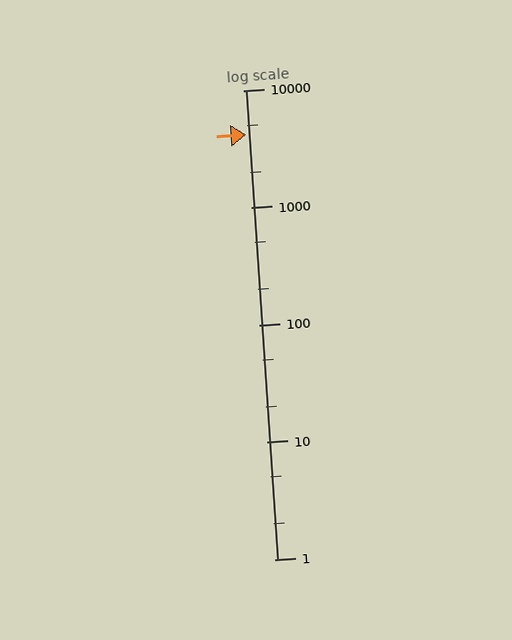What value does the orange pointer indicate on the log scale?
The pointer indicates approximately 4200.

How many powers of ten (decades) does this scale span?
The scale spans 4 decades, from 1 to 10000.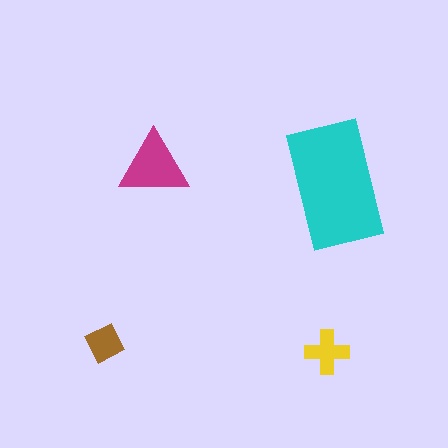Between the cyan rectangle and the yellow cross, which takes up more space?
The cyan rectangle.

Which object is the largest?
The cyan rectangle.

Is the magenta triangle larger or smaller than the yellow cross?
Larger.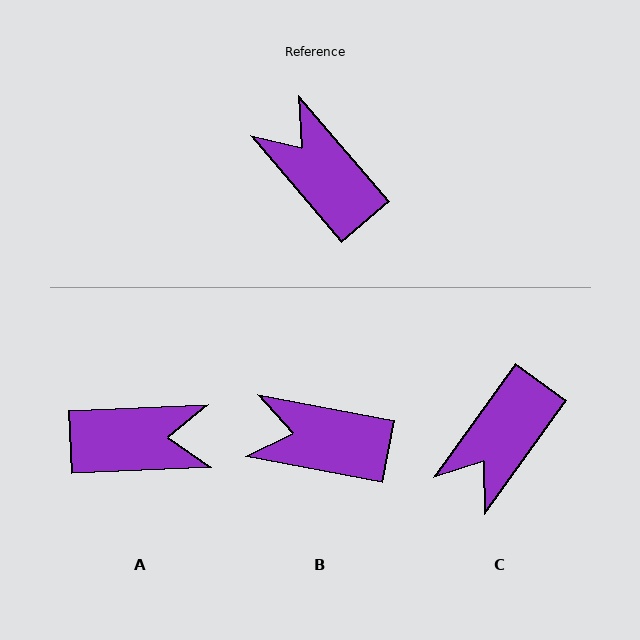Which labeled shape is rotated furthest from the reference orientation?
A, about 128 degrees away.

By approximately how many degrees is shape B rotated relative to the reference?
Approximately 39 degrees counter-clockwise.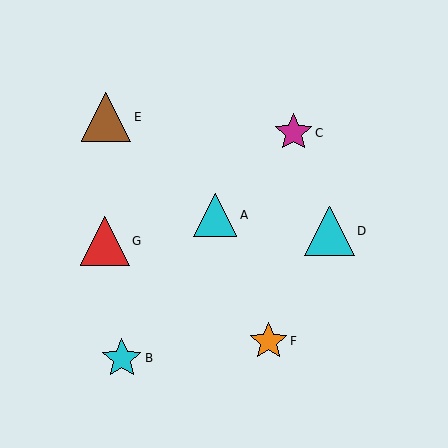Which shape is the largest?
The cyan triangle (labeled D) is the largest.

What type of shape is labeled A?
Shape A is a cyan triangle.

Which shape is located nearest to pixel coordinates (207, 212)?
The cyan triangle (labeled A) at (215, 215) is nearest to that location.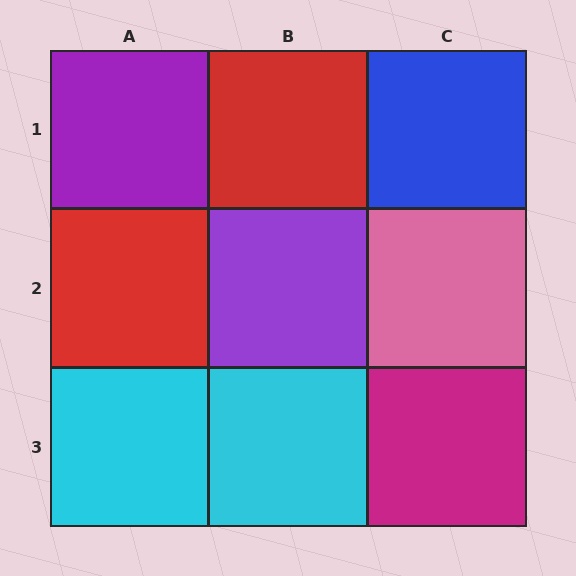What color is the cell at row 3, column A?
Cyan.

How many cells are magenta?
1 cell is magenta.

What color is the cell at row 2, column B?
Purple.